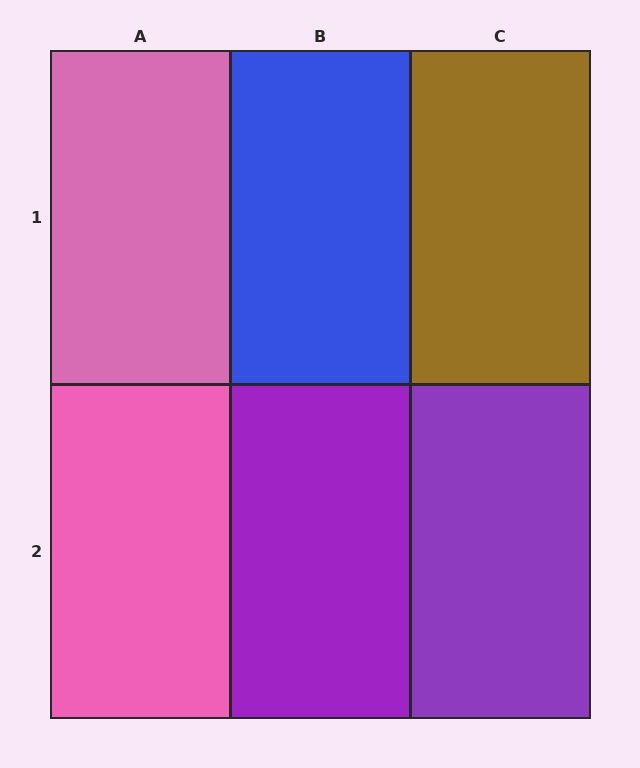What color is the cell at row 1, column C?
Brown.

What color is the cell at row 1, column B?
Blue.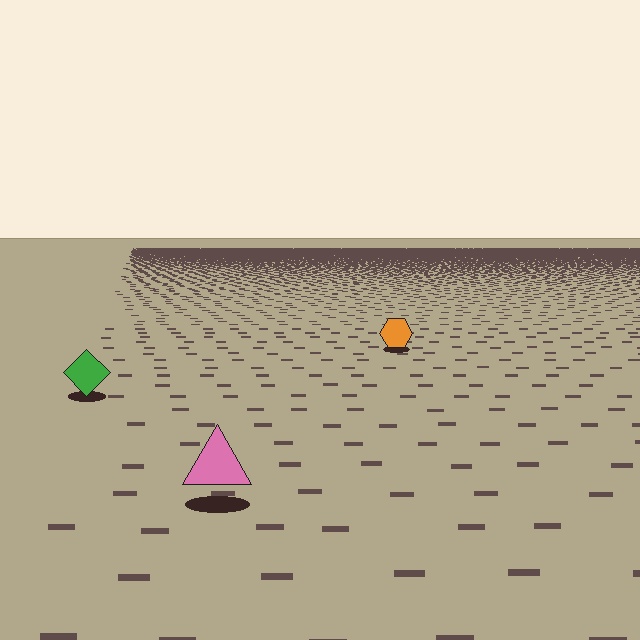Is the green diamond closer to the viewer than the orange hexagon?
Yes. The green diamond is closer — you can tell from the texture gradient: the ground texture is coarser near it.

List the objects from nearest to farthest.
From nearest to farthest: the pink triangle, the green diamond, the orange hexagon.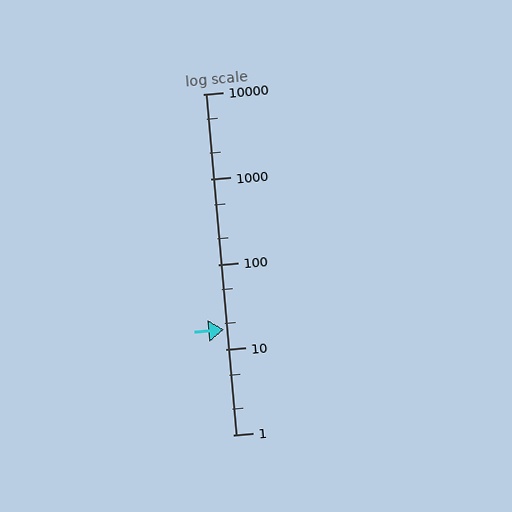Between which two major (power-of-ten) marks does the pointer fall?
The pointer is between 10 and 100.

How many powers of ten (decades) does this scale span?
The scale spans 4 decades, from 1 to 10000.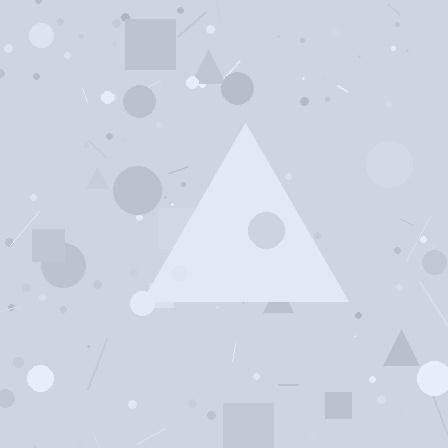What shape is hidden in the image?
A triangle is hidden in the image.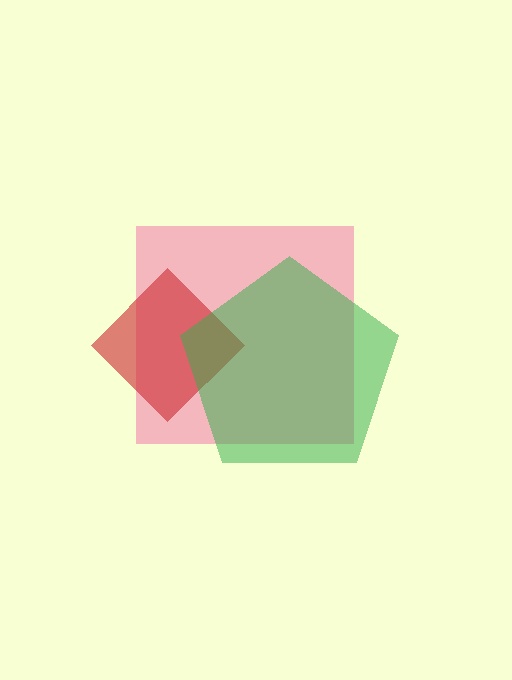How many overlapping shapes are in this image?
There are 3 overlapping shapes in the image.